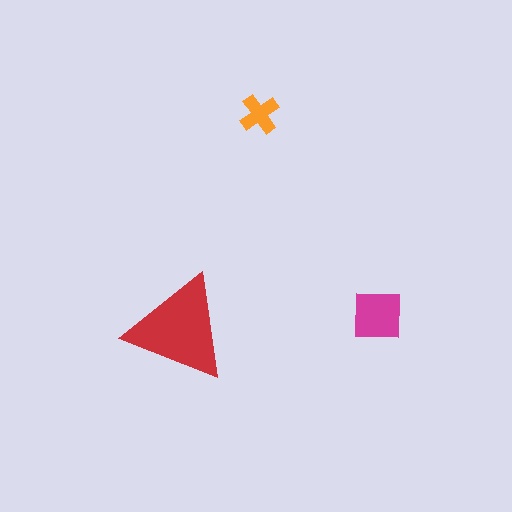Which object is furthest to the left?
The red triangle is leftmost.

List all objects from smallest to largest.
The orange cross, the magenta square, the red triangle.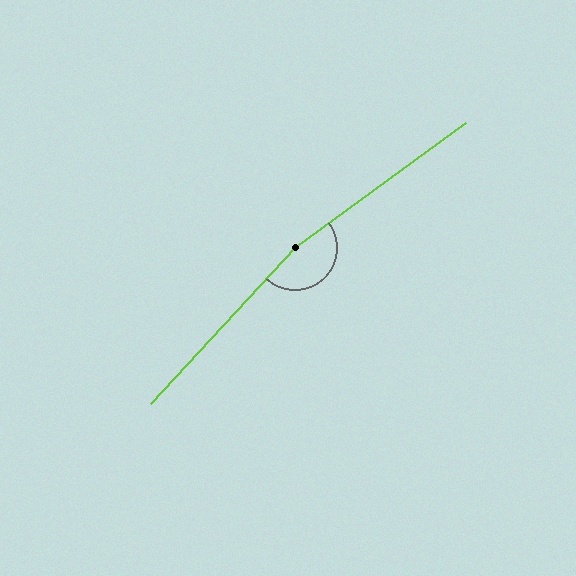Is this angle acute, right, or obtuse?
It is obtuse.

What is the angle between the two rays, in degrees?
Approximately 169 degrees.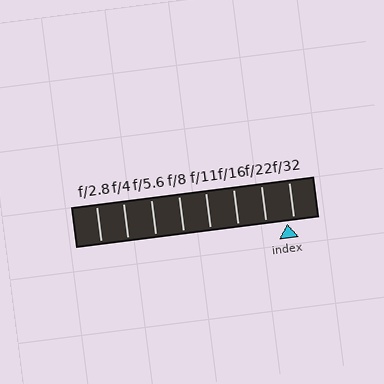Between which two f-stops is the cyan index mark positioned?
The index mark is between f/22 and f/32.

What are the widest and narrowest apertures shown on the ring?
The widest aperture shown is f/2.8 and the narrowest is f/32.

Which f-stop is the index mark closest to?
The index mark is closest to f/32.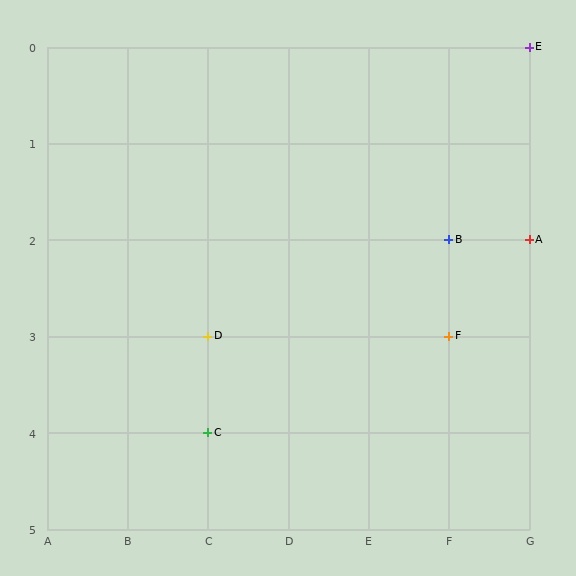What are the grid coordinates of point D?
Point D is at grid coordinates (C, 3).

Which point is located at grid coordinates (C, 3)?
Point D is at (C, 3).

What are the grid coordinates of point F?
Point F is at grid coordinates (F, 3).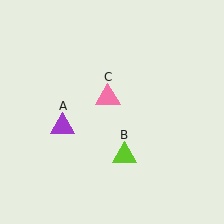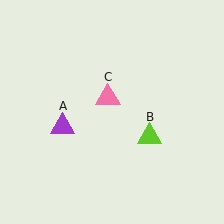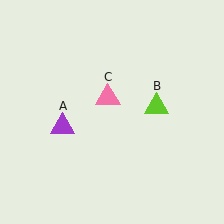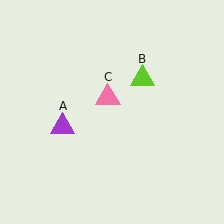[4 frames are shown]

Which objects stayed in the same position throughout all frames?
Purple triangle (object A) and pink triangle (object C) remained stationary.